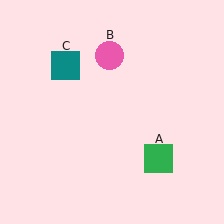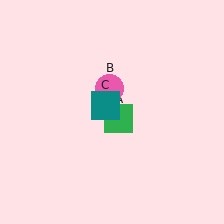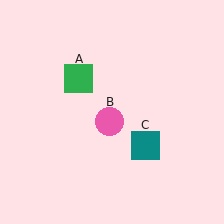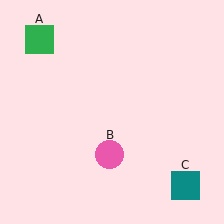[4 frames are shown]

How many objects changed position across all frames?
3 objects changed position: green square (object A), pink circle (object B), teal square (object C).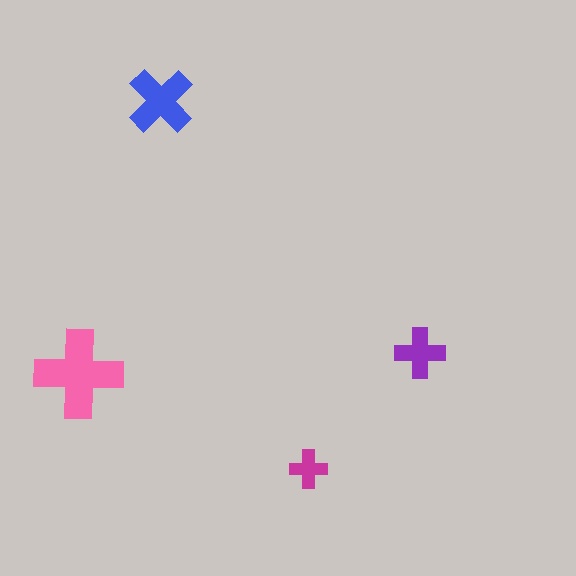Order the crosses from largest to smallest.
the pink one, the blue one, the purple one, the magenta one.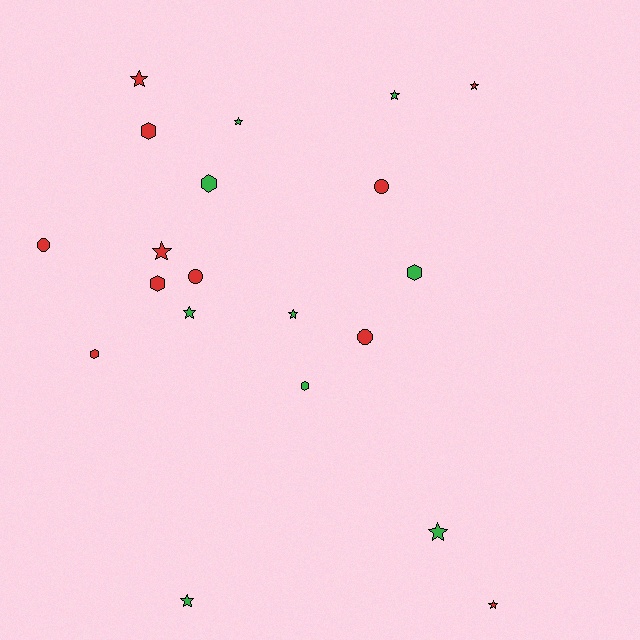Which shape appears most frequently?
Star, with 10 objects.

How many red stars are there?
There are 4 red stars.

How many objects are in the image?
There are 20 objects.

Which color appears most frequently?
Red, with 11 objects.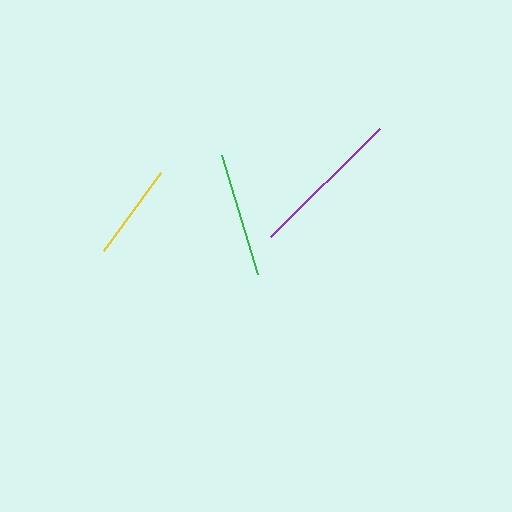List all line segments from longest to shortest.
From longest to shortest: purple, green, yellow.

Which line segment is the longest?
The purple line is the longest at approximately 153 pixels.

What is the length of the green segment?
The green segment is approximately 124 pixels long.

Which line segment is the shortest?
The yellow line is the shortest at approximately 97 pixels.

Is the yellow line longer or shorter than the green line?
The green line is longer than the yellow line.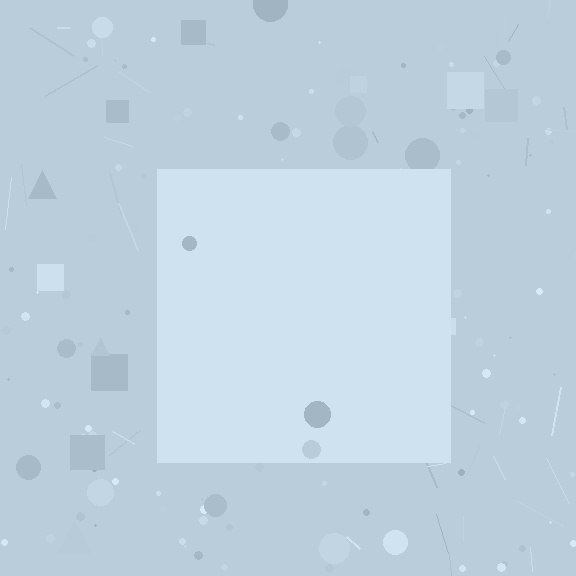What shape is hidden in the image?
A square is hidden in the image.